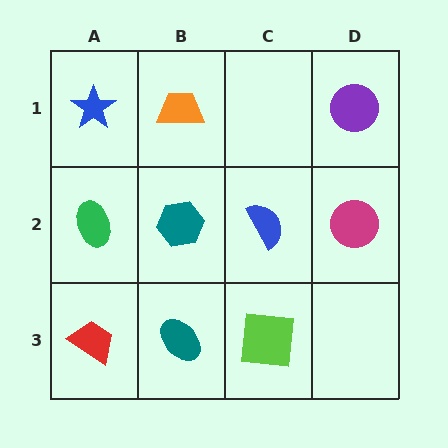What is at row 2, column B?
A teal hexagon.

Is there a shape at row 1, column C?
No, that cell is empty.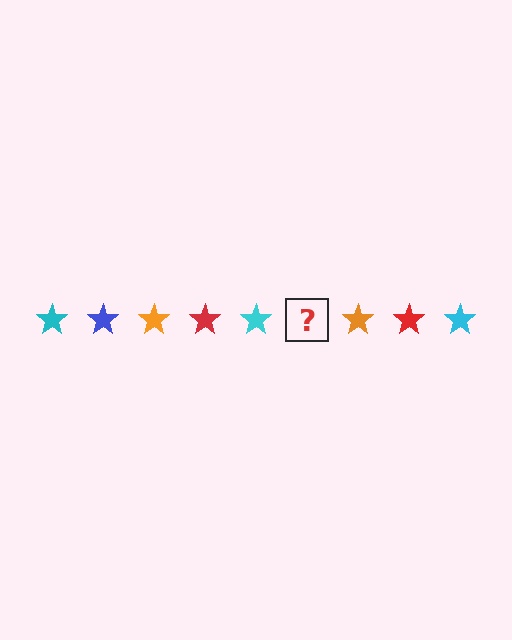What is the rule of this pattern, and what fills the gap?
The rule is that the pattern cycles through cyan, blue, orange, red stars. The gap should be filled with a blue star.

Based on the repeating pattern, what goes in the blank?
The blank should be a blue star.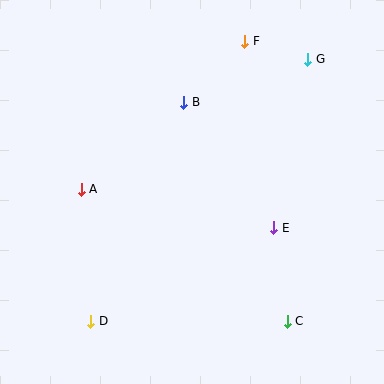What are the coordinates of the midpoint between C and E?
The midpoint between C and E is at (280, 275).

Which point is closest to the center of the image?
Point E at (274, 228) is closest to the center.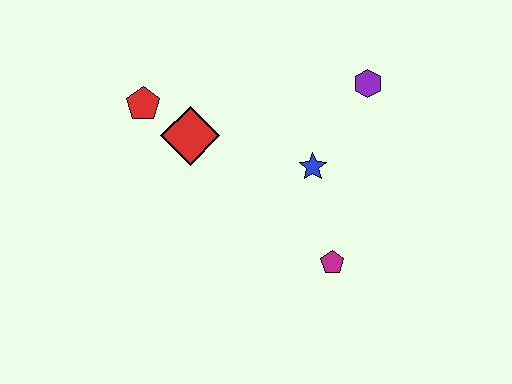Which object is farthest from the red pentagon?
The magenta pentagon is farthest from the red pentagon.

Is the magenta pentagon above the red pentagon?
No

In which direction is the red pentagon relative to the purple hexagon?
The red pentagon is to the left of the purple hexagon.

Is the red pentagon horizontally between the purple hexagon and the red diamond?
No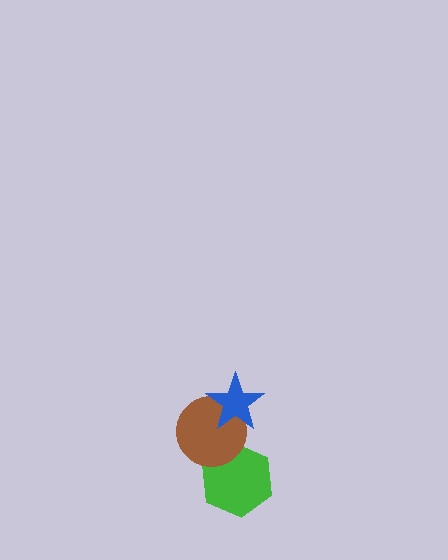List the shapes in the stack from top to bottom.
From top to bottom: the blue star, the brown circle, the green hexagon.